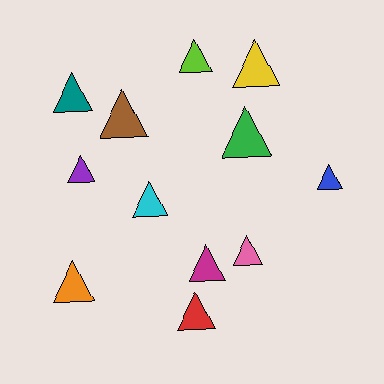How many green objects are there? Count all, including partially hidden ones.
There is 1 green object.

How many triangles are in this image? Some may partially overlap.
There are 12 triangles.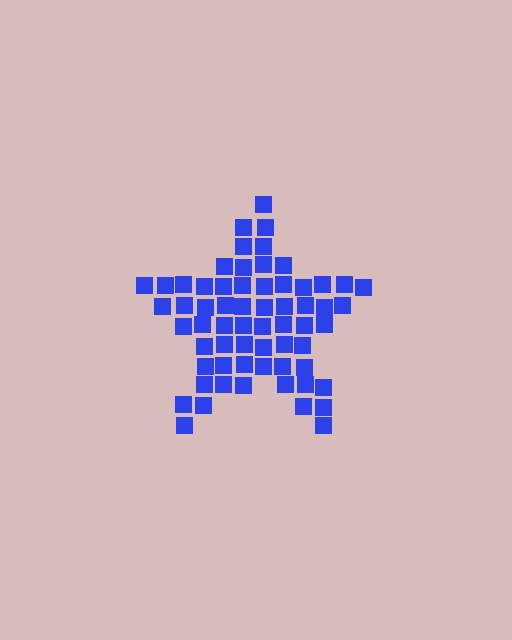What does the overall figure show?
The overall figure shows a star.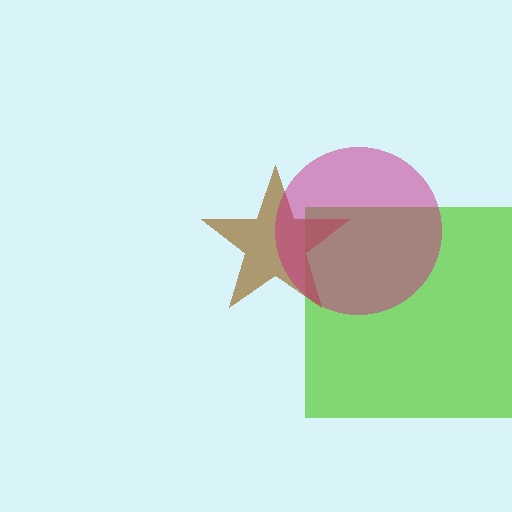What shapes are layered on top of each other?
The layered shapes are: a lime square, a brown star, a magenta circle.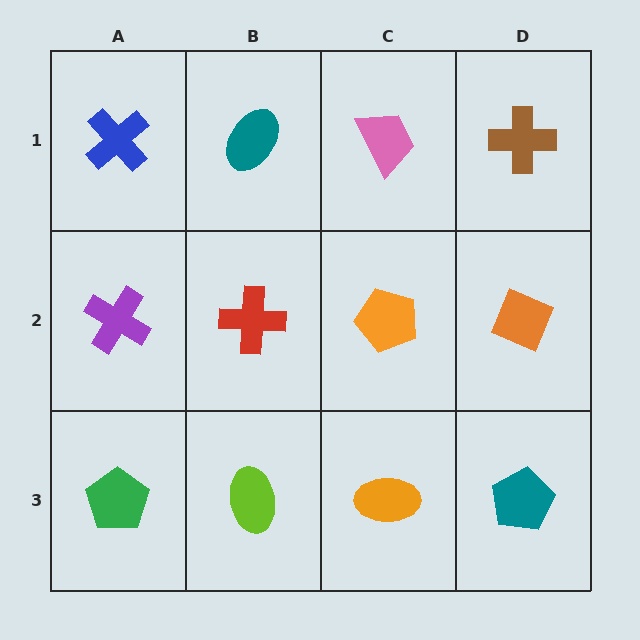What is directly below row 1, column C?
An orange pentagon.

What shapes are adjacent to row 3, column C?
An orange pentagon (row 2, column C), a lime ellipse (row 3, column B), a teal pentagon (row 3, column D).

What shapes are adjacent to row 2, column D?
A brown cross (row 1, column D), a teal pentagon (row 3, column D), an orange pentagon (row 2, column C).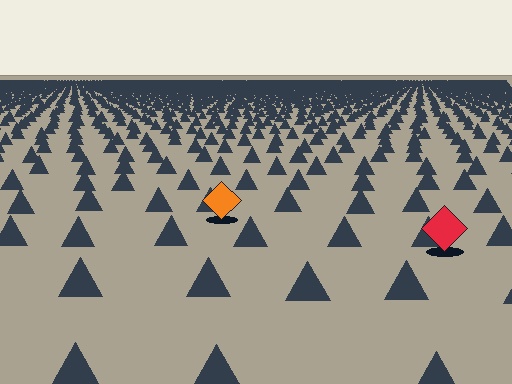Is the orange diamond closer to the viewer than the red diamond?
No. The red diamond is closer — you can tell from the texture gradient: the ground texture is coarser near it.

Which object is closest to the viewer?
The red diamond is closest. The texture marks near it are larger and more spread out.